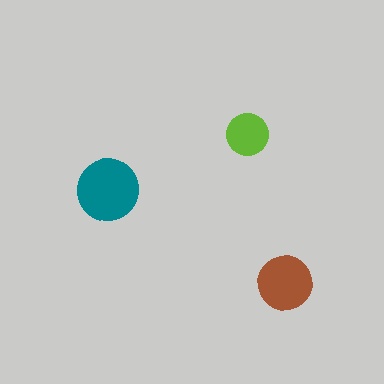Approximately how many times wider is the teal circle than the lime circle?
About 1.5 times wider.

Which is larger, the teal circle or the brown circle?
The teal one.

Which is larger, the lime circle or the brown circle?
The brown one.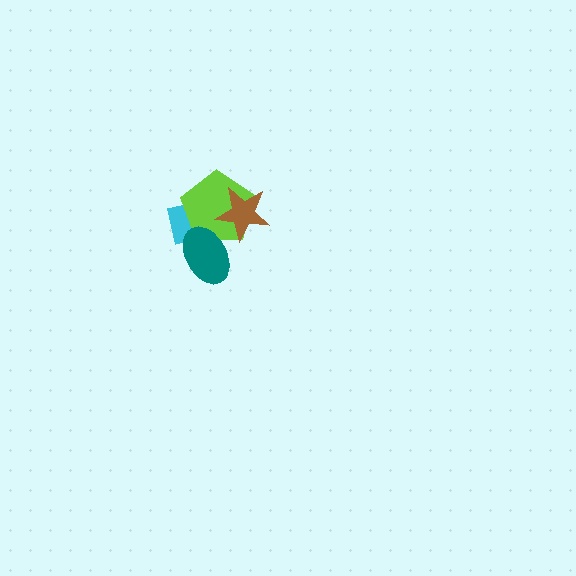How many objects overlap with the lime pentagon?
3 objects overlap with the lime pentagon.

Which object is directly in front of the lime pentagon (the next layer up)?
The teal ellipse is directly in front of the lime pentagon.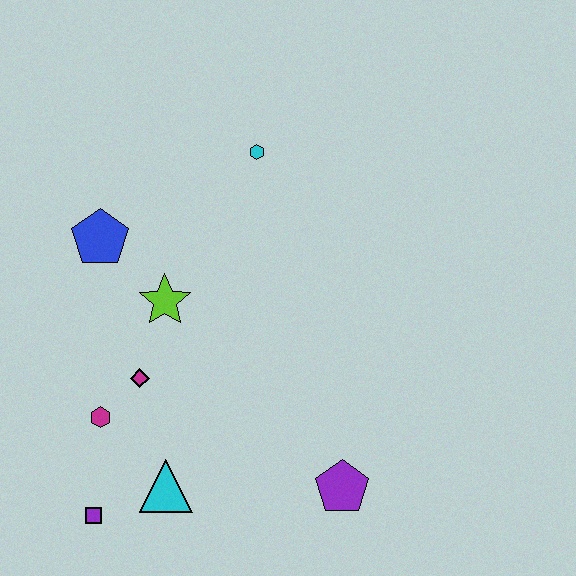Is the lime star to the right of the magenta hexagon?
Yes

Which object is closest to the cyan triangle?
The purple square is closest to the cyan triangle.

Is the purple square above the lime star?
No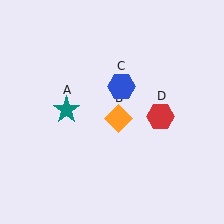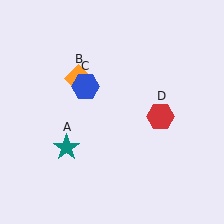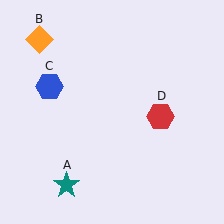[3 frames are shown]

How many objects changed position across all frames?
3 objects changed position: teal star (object A), orange diamond (object B), blue hexagon (object C).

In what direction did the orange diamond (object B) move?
The orange diamond (object B) moved up and to the left.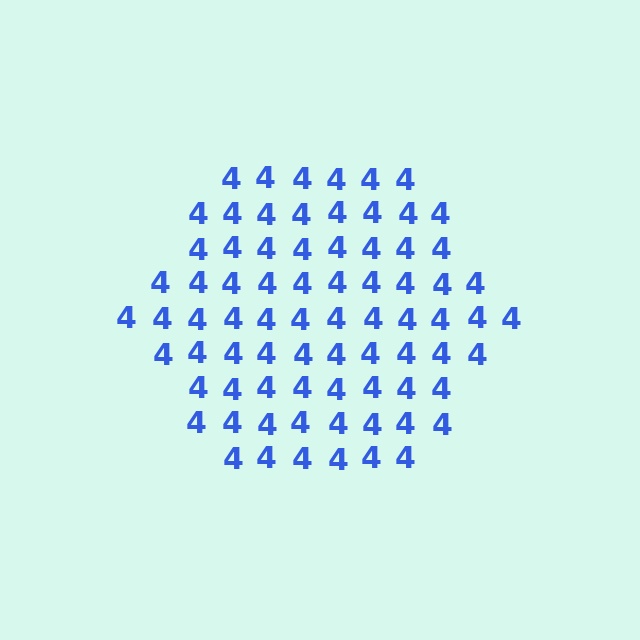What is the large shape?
The large shape is a hexagon.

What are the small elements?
The small elements are digit 4's.